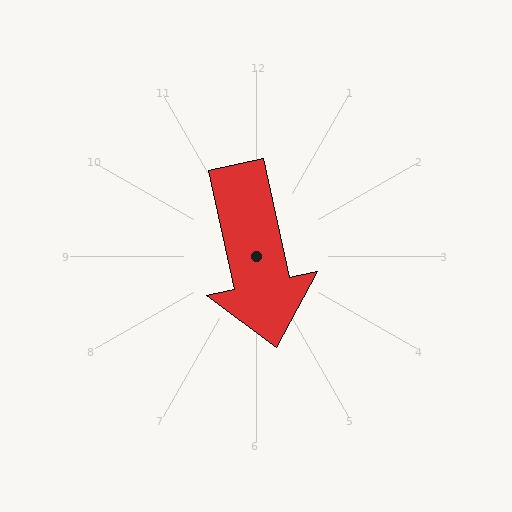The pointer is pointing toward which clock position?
Roughly 6 o'clock.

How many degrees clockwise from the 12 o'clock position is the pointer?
Approximately 168 degrees.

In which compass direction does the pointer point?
South.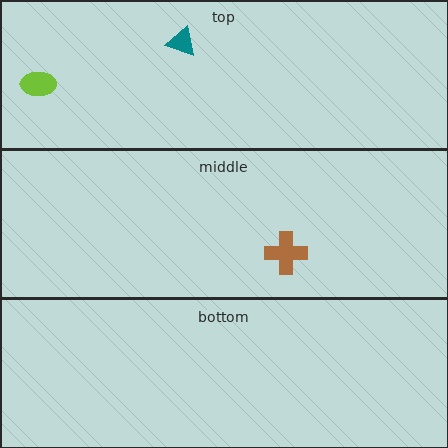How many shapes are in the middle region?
1.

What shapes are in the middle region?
The brown cross.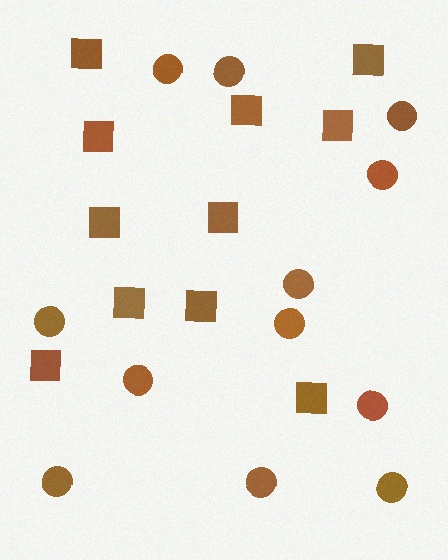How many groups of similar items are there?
There are 2 groups: one group of squares (11) and one group of circles (12).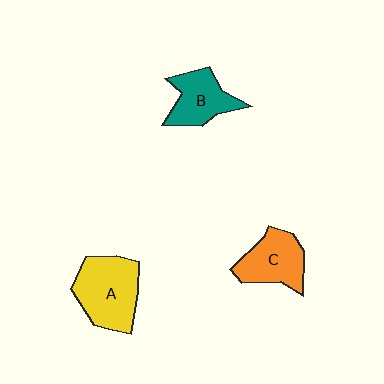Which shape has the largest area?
Shape A (yellow).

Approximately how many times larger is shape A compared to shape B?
Approximately 1.4 times.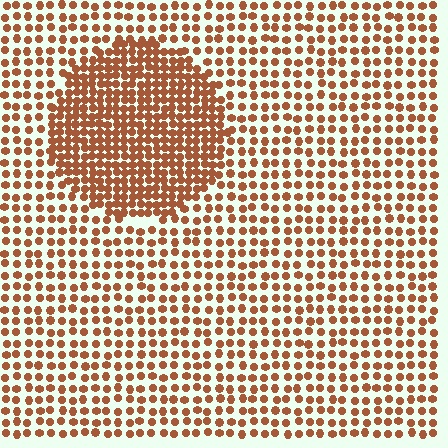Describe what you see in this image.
The image contains small brown elements arranged at two different densities. A circle-shaped region is visible where the elements are more densely packed than the surrounding area.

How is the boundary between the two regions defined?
The boundary is defined by a change in element density (approximately 2.0x ratio). All elements are the same color, size, and shape.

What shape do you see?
I see a circle.